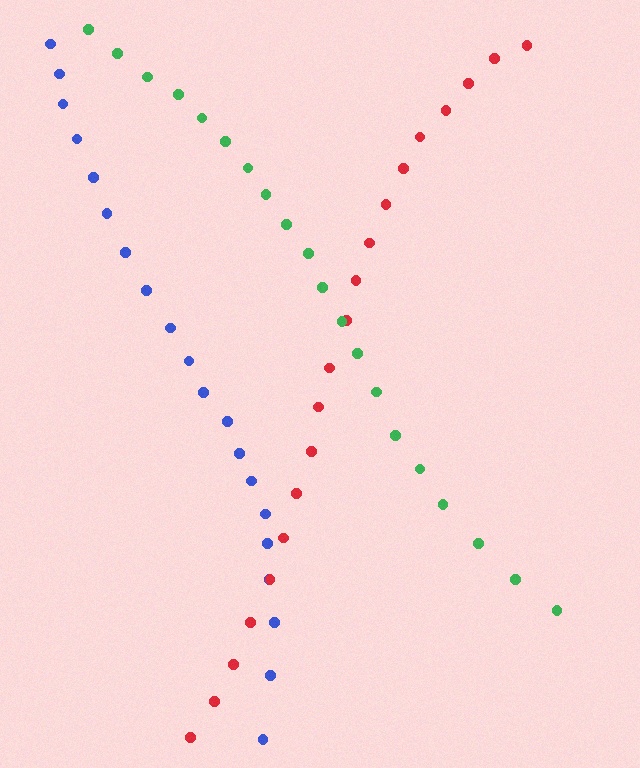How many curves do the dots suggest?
There are 3 distinct paths.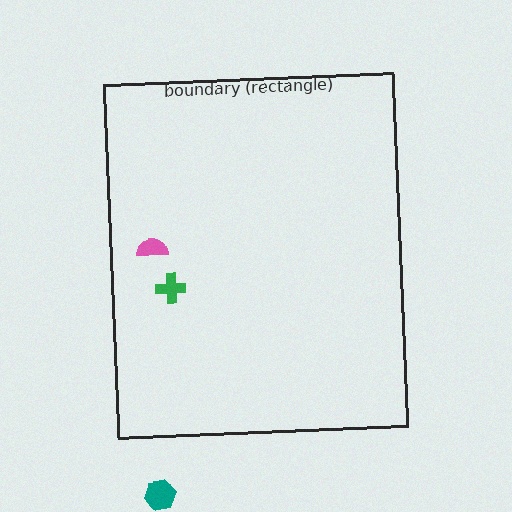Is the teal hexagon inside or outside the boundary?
Outside.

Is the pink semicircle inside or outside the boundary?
Inside.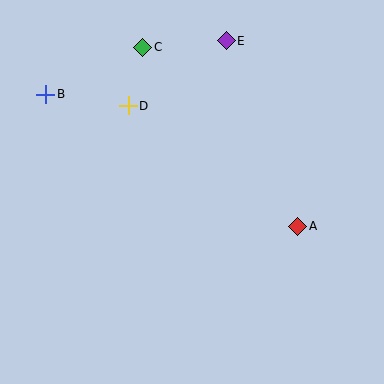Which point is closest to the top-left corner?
Point B is closest to the top-left corner.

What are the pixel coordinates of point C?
Point C is at (142, 47).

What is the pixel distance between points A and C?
The distance between A and C is 237 pixels.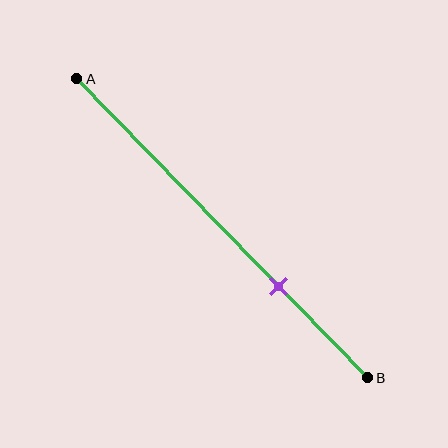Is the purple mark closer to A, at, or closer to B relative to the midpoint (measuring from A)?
The purple mark is closer to point B than the midpoint of segment AB.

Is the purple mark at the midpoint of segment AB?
No, the mark is at about 70% from A, not at the 50% midpoint.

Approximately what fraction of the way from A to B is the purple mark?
The purple mark is approximately 70% of the way from A to B.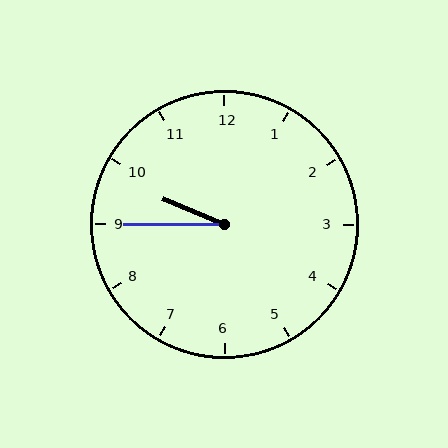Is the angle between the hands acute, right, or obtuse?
It is acute.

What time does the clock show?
9:45.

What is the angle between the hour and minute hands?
Approximately 22 degrees.